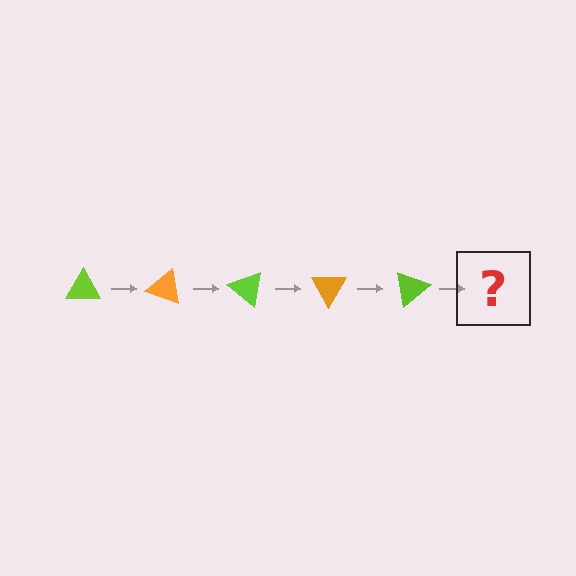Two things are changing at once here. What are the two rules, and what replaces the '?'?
The two rules are that it rotates 20 degrees each step and the color cycles through lime and orange. The '?' should be an orange triangle, rotated 100 degrees from the start.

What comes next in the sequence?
The next element should be an orange triangle, rotated 100 degrees from the start.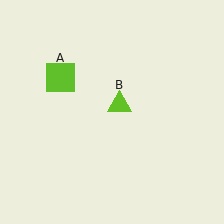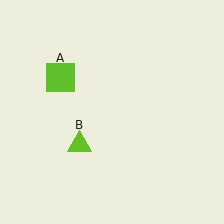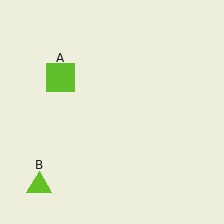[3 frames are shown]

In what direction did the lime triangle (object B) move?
The lime triangle (object B) moved down and to the left.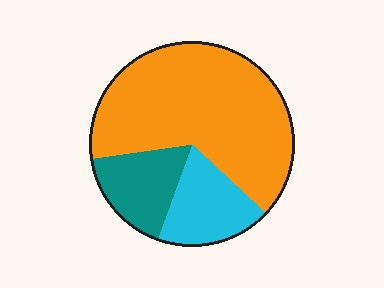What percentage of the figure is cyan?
Cyan takes up between a sixth and a third of the figure.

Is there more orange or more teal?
Orange.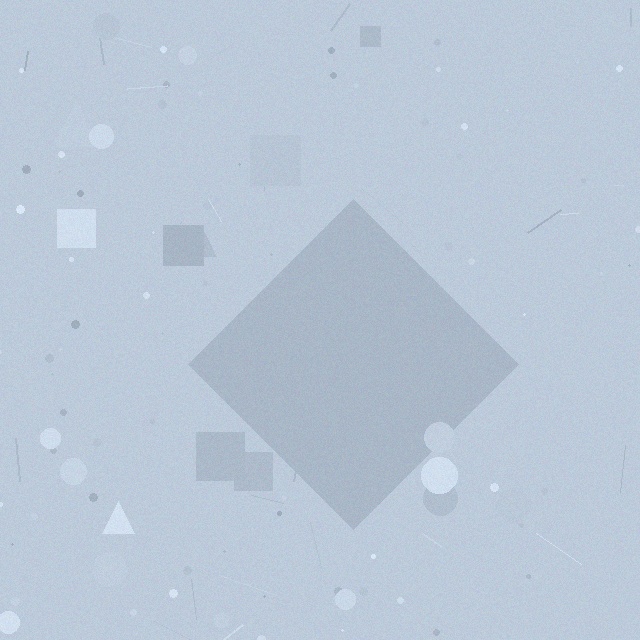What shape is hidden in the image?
A diamond is hidden in the image.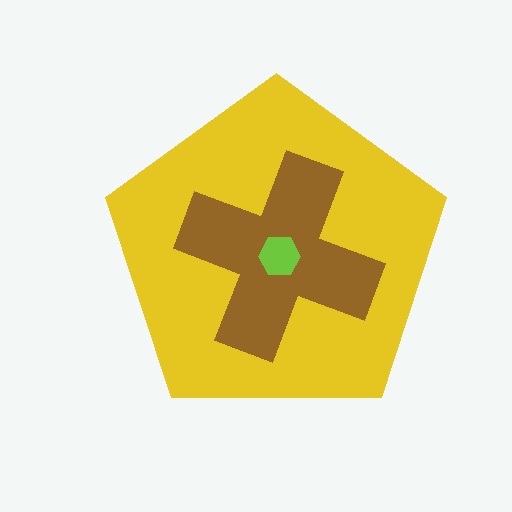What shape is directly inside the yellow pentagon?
The brown cross.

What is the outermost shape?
The yellow pentagon.